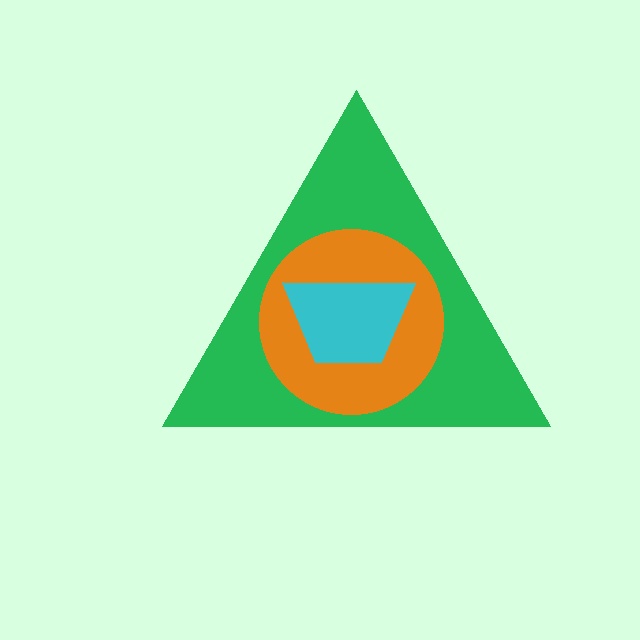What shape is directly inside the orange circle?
The cyan trapezoid.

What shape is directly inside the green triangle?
The orange circle.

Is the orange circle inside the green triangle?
Yes.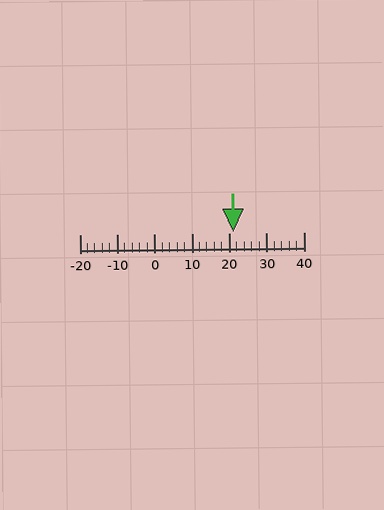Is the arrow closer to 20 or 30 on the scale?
The arrow is closer to 20.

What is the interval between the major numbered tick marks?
The major tick marks are spaced 10 units apart.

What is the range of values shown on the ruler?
The ruler shows values from -20 to 40.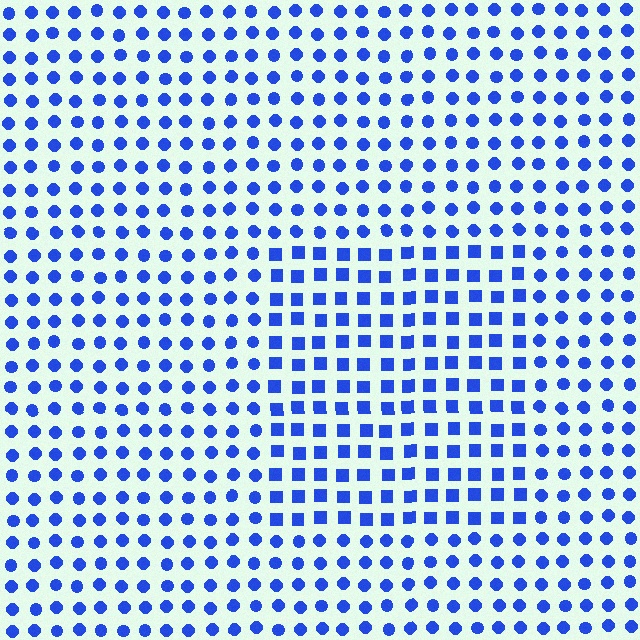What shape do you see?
I see a rectangle.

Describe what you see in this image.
The image is filled with small blue elements arranged in a uniform grid. A rectangle-shaped region contains squares, while the surrounding area contains circles. The boundary is defined purely by the change in element shape.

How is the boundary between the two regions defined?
The boundary is defined by a change in element shape: squares inside vs. circles outside. All elements share the same color and spacing.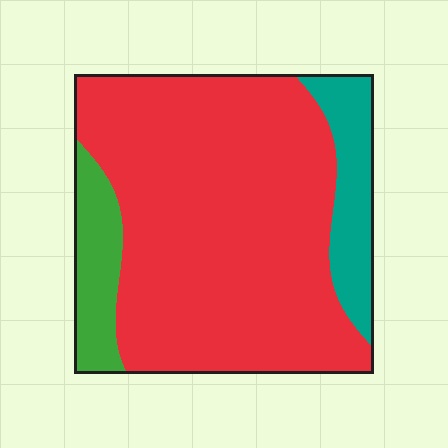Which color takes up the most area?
Red, at roughly 75%.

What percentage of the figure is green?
Green covers 11% of the figure.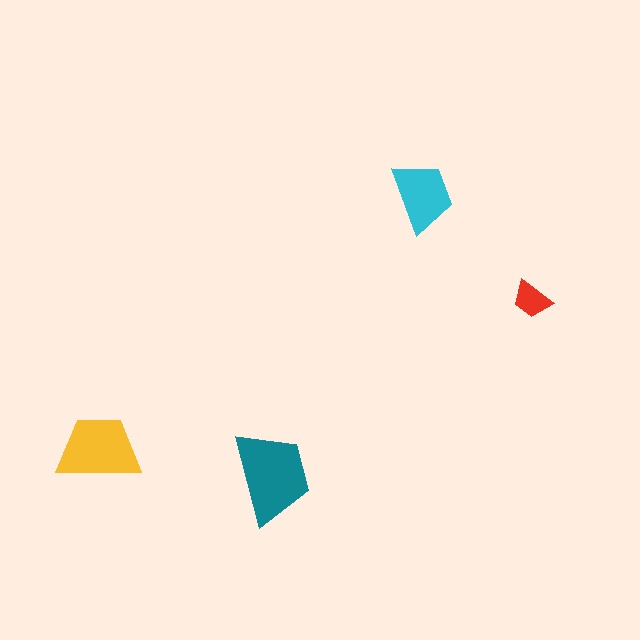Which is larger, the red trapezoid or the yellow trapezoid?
The yellow one.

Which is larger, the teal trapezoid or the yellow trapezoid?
The teal one.